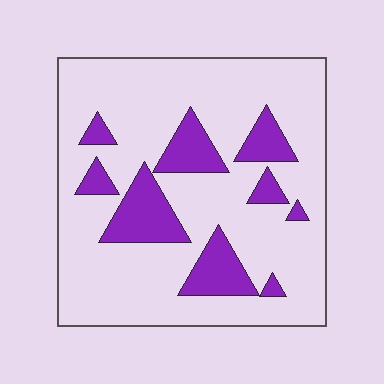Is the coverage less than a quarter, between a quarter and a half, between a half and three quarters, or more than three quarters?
Less than a quarter.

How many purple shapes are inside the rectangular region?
9.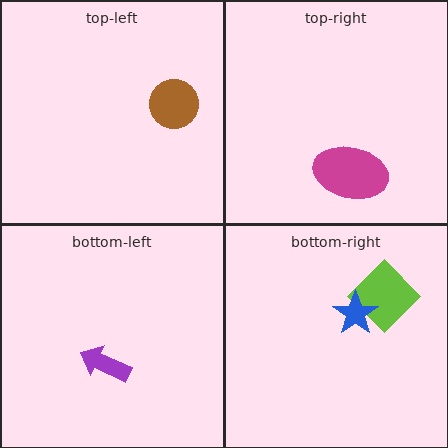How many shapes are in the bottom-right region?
2.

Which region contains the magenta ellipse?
The top-right region.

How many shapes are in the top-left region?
1.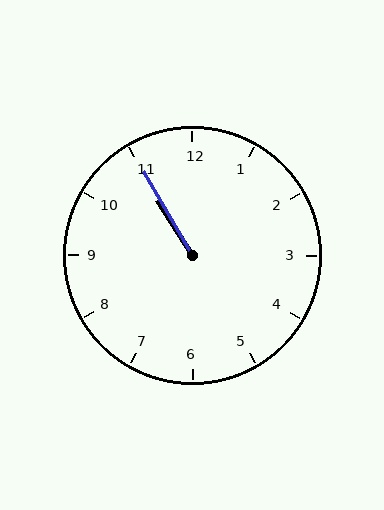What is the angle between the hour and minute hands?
Approximately 2 degrees.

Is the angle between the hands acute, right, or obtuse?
It is acute.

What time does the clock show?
10:55.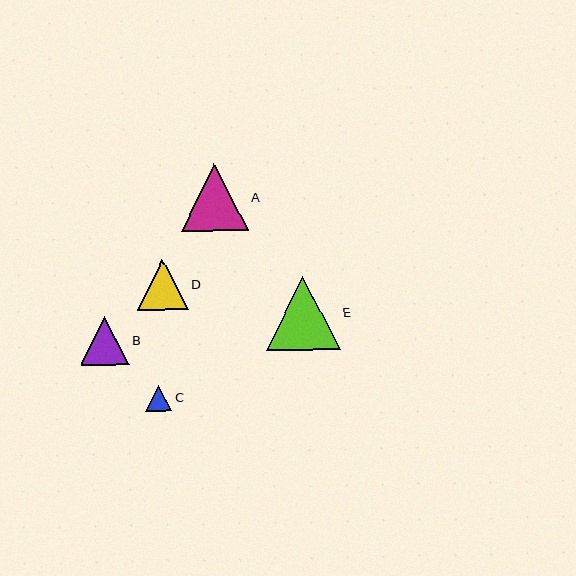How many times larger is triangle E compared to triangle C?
Triangle E is approximately 2.8 times the size of triangle C.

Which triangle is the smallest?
Triangle C is the smallest with a size of approximately 26 pixels.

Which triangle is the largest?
Triangle E is the largest with a size of approximately 74 pixels.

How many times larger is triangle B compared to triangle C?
Triangle B is approximately 1.8 times the size of triangle C.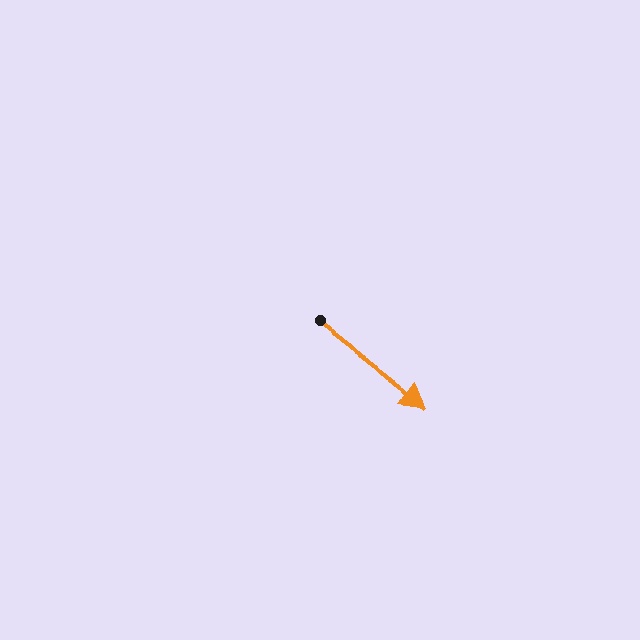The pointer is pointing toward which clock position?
Roughly 4 o'clock.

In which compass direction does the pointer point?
Southeast.